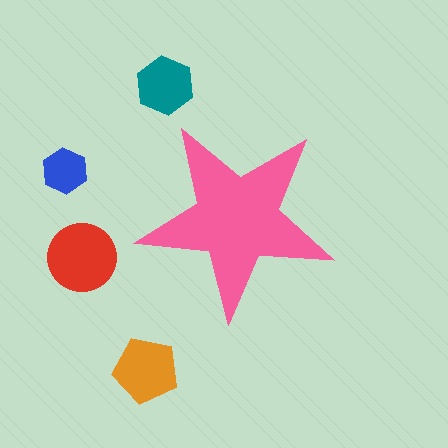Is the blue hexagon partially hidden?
No, the blue hexagon is fully visible.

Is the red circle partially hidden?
No, the red circle is fully visible.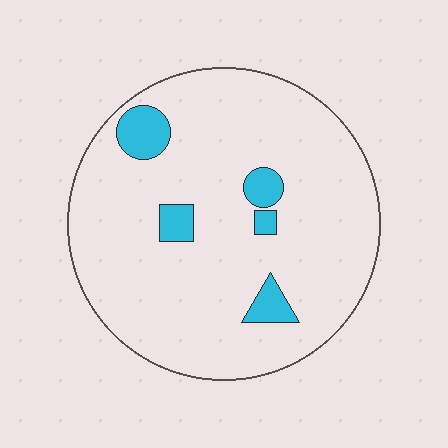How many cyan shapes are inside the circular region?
5.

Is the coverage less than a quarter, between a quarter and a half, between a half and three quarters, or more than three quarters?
Less than a quarter.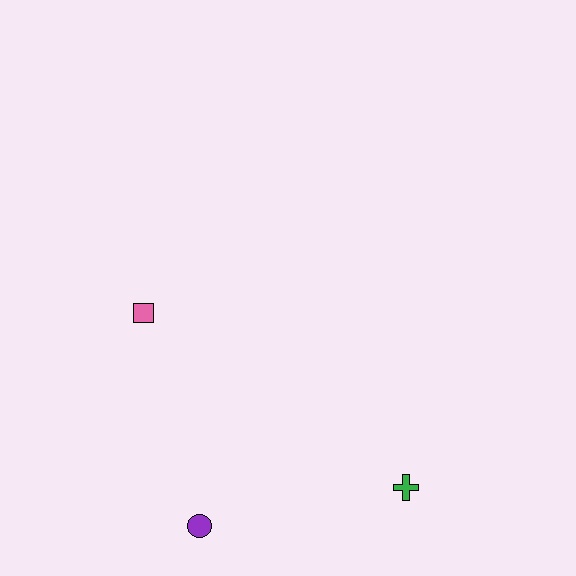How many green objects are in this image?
There is 1 green object.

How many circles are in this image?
There is 1 circle.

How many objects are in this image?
There are 3 objects.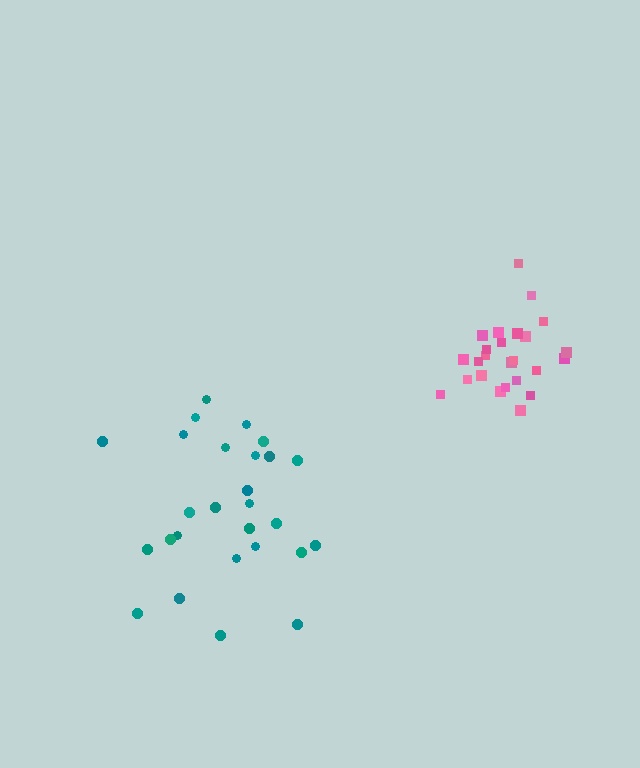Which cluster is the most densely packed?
Pink.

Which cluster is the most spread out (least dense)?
Teal.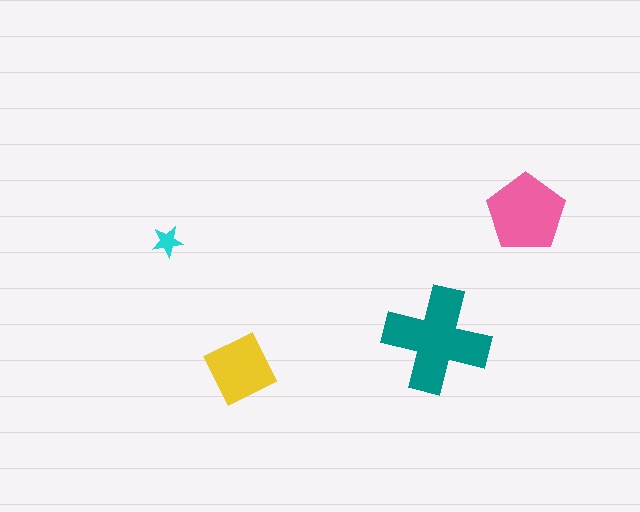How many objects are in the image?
There are 4 objects in the image.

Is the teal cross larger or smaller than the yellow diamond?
Larger.